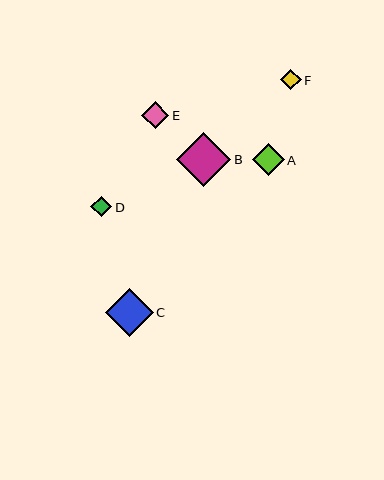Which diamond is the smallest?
Diamond D is the smallest with a size of approximately 21 pixels.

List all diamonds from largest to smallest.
From largest to smallest: B, C, A, E, F, D.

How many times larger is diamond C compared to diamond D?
Diamond C is approximately 2.3 times the size of diamond D.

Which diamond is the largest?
Diamond B is the largest with a size of approximately 54 pixels.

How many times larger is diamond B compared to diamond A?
Diamond B is approximately 1.7 times the size of diamond A.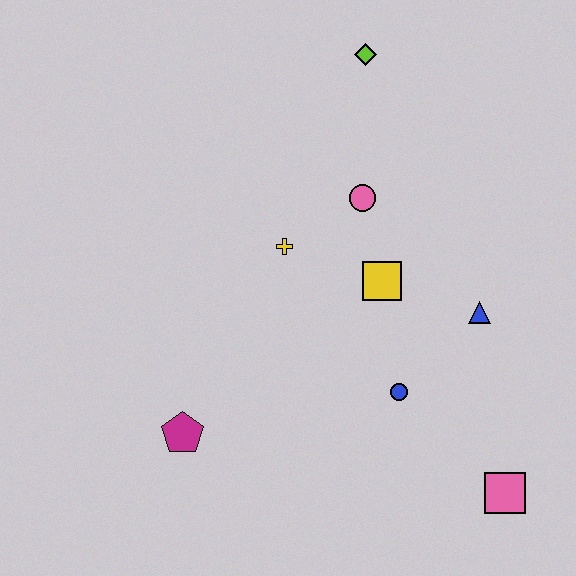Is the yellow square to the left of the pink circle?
No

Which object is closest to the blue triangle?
The yellow square is closest to the blue triangle.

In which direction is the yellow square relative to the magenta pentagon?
The yellow square is to the right of the magenta pentagon.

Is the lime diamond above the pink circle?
Yes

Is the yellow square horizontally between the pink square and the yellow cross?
Yes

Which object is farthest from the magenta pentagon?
The lime diamond is farthest from the magenta pentagon.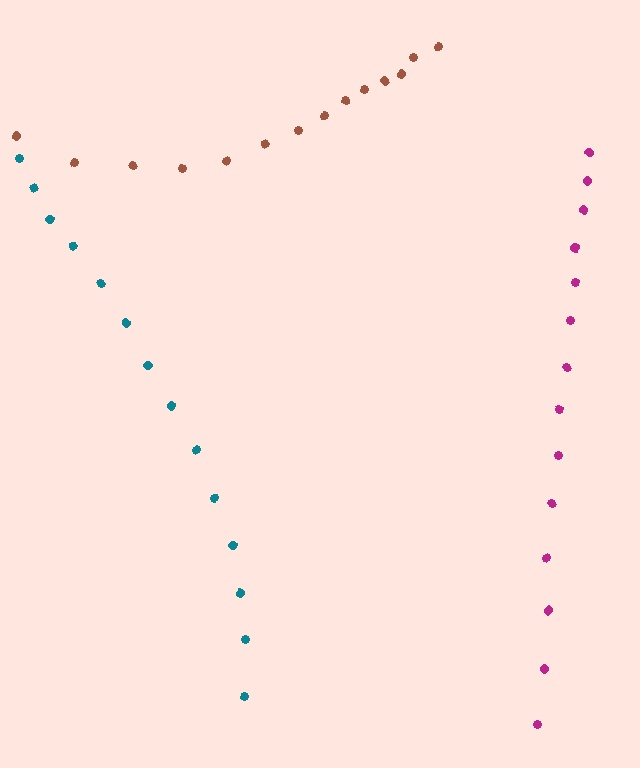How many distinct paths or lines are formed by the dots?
There are 3 distinct paths.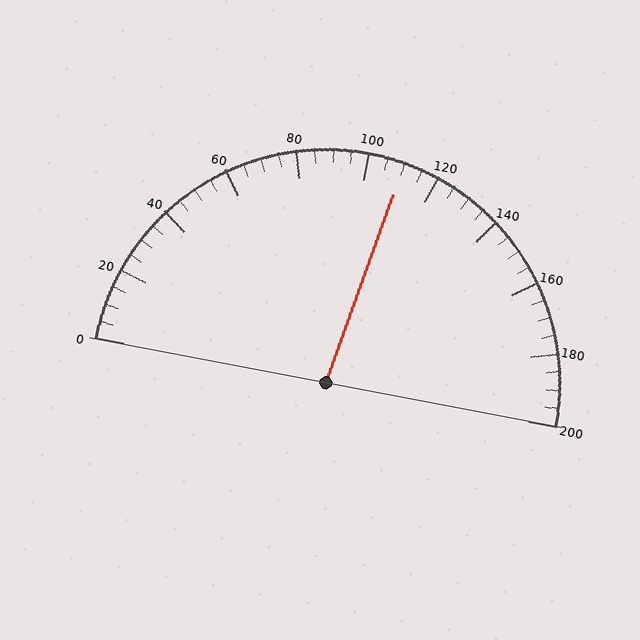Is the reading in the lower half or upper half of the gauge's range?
The reading is in the upper half of the range (0 to 200).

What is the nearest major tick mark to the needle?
The nearest major tick mark is 120.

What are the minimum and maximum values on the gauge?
The gauge ranges from 0 to 200.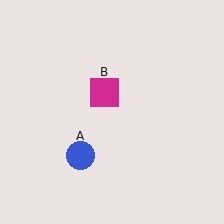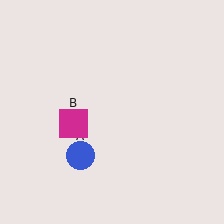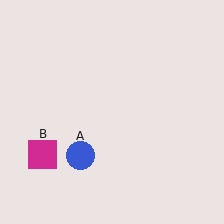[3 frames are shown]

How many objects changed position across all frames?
1 object changed position: magenta square (object B).